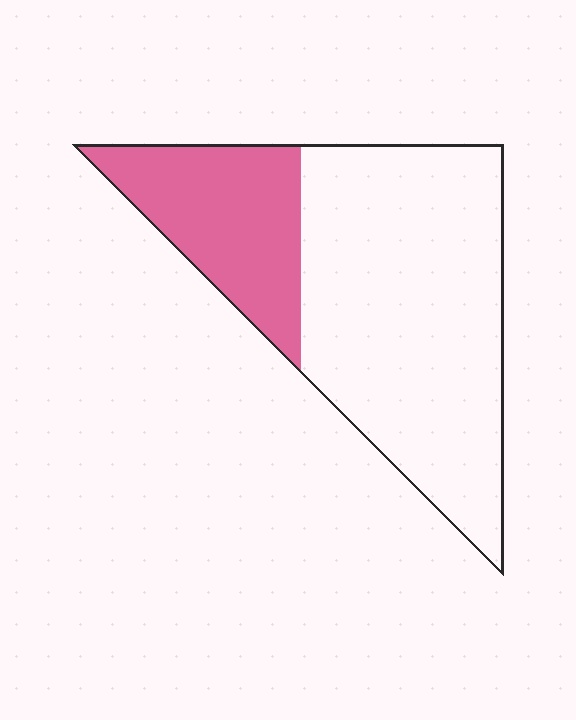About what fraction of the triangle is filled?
About one quarter (1/4).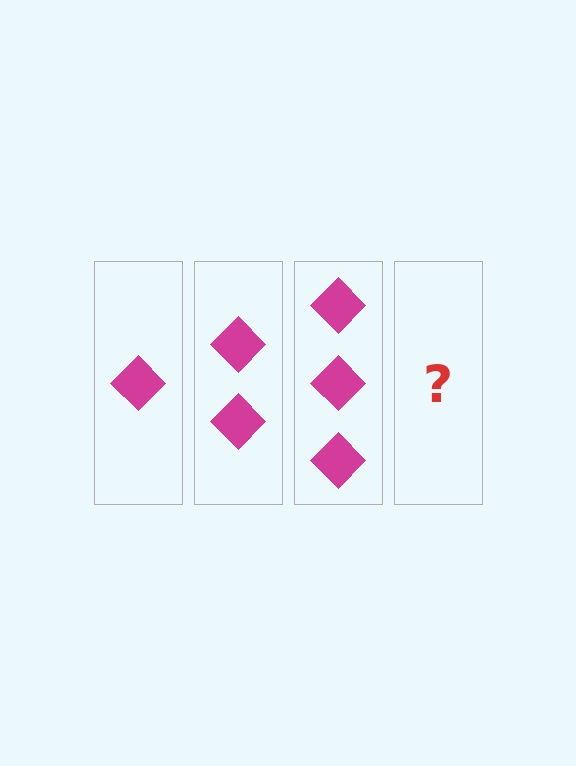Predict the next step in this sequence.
The next step is 4 diamonds.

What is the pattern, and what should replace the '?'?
The pattern is that each step adds one more diamond. The '?' should be 4 diamonds.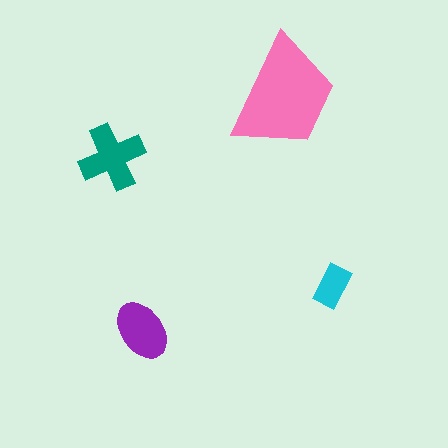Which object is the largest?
The pink trapezoid.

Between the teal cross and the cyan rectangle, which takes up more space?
The teal cross.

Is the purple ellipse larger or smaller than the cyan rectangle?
Larger.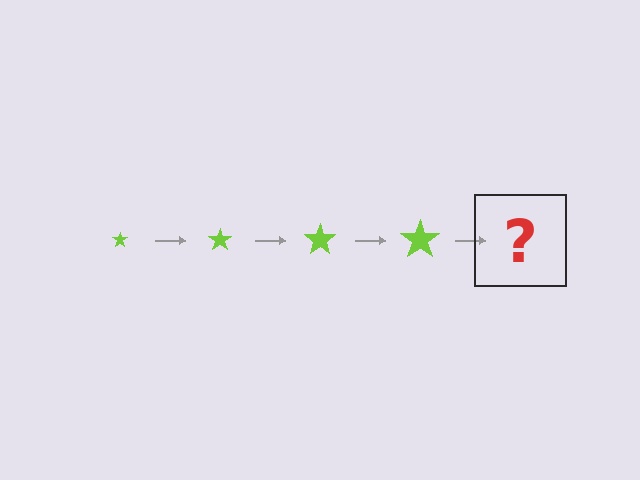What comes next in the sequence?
The next element should be a lime star, larger than the previous one.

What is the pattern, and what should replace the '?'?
The pattern is that the star gets progressively larger each step. The '?' should be a lime star, larger than the previous one.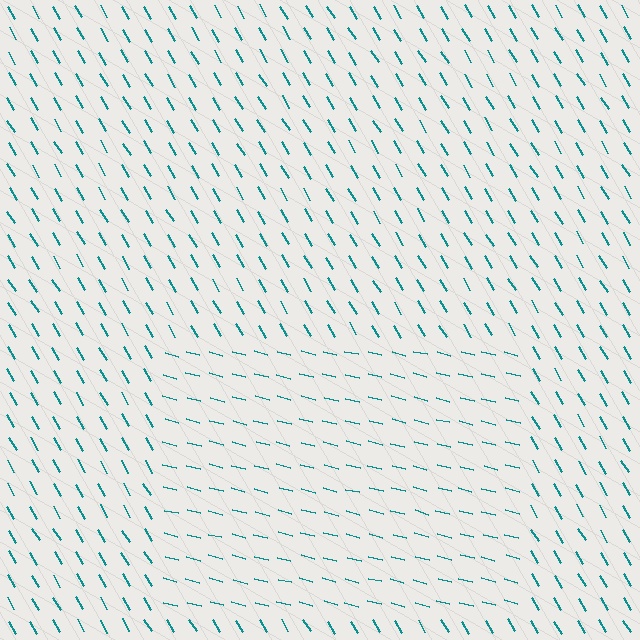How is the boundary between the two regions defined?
The boundary is defined purely by a change in line orientation (approximately 45 degrees difference). All lines are the same color and thickness.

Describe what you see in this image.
The image is filled with small teal line segments. A rectangle region in the image has lines oriented differently from the surrounding lines, creating a visible texture boundary.